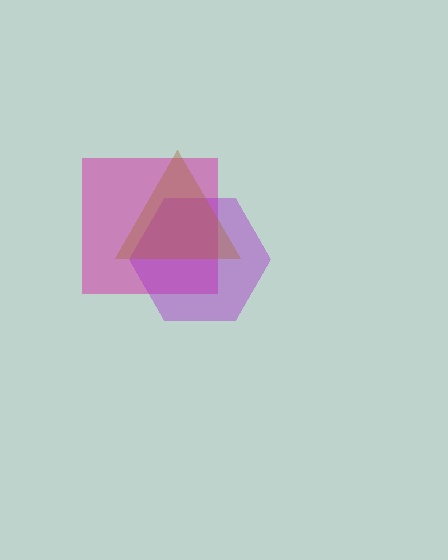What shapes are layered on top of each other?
The layered shapes are: a magenta square, a purple hexagon, a brown triangle.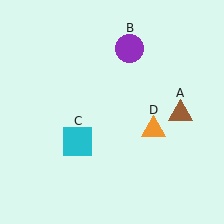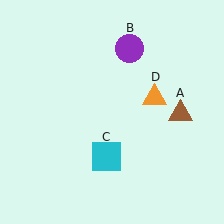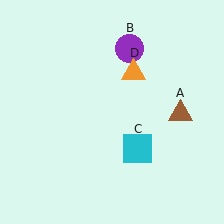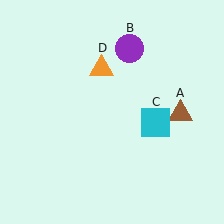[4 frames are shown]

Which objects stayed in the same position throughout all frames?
Brown triangle (object A) and purple circle (object B) remained stationary.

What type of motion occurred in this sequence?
The cyan square (object C), orange triangle (object D) rotated counterclockwise around the center of the scene.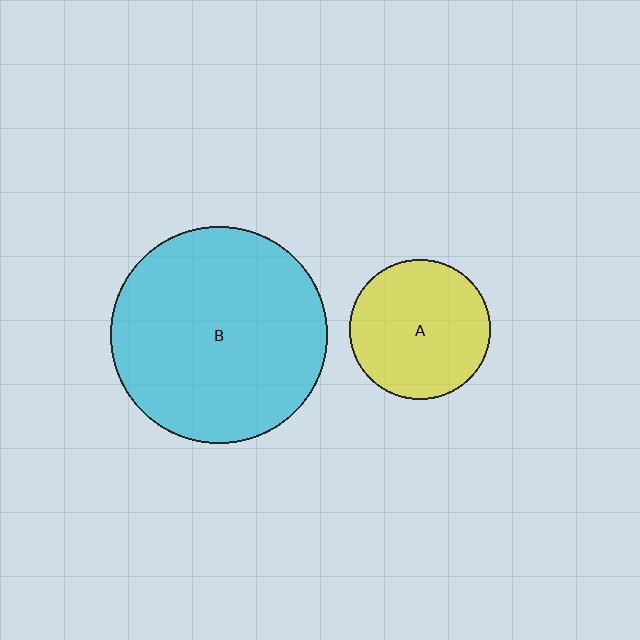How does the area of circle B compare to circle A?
Approximately 2.4 times.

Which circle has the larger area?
Circle B (cyan).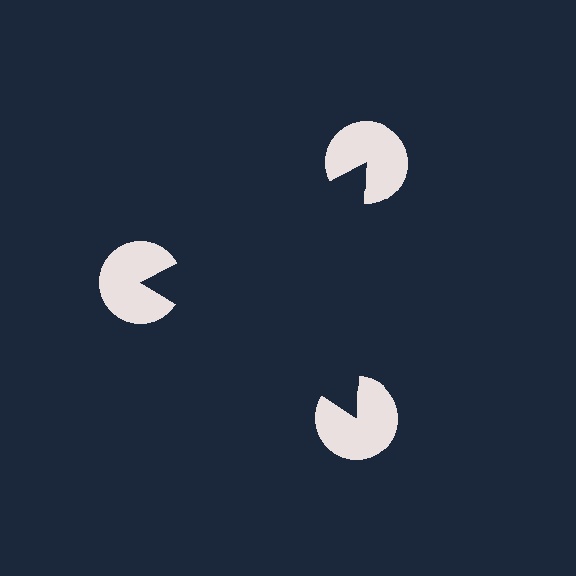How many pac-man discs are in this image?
There are 3 — one at each vertex of the illusory triangle.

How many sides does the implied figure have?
3 sides.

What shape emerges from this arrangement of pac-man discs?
An illusory triangle — its edges are inferred from the aligned wedge cuts in the pac-man discs, not physically drawn.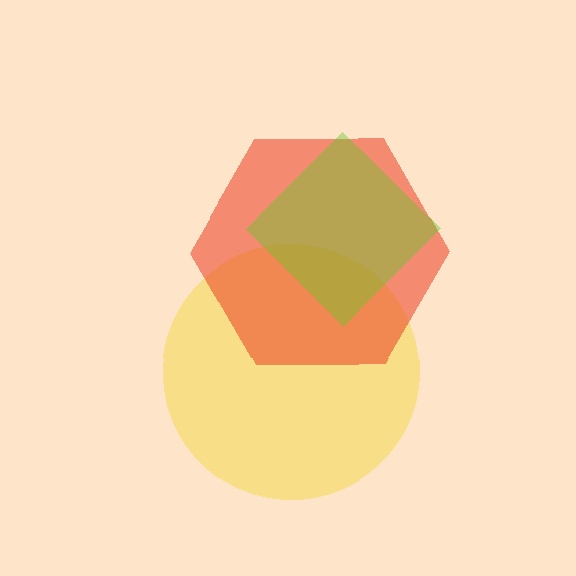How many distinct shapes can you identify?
There are 3 distinct shapes: a yellow circle, a red hexagon, a lime diamond.